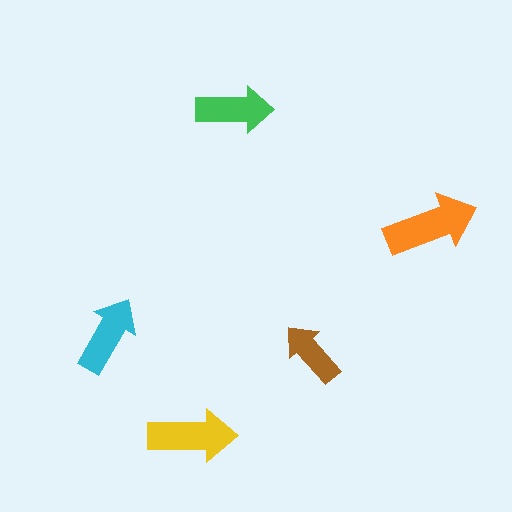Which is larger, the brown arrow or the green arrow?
The green one.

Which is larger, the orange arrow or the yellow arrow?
The orange one.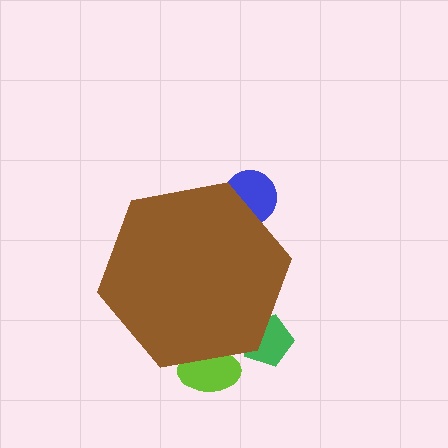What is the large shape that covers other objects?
A brown hexagon.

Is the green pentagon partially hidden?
Yes, the green pentagon is partially hidden behind the brown hexagon.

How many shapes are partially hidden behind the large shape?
3 shapes are partially hidden.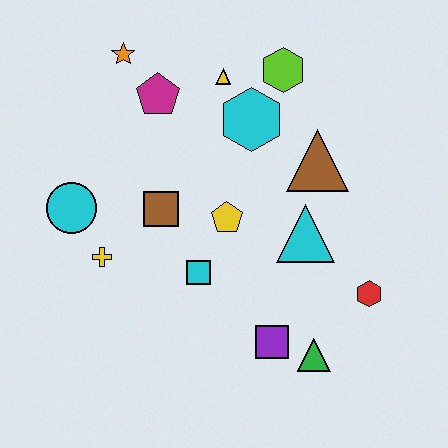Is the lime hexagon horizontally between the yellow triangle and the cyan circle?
No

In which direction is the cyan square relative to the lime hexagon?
The cyan square is below the lime hexagon.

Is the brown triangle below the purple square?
No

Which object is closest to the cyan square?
The yellow pentagon is closest to the cyan square.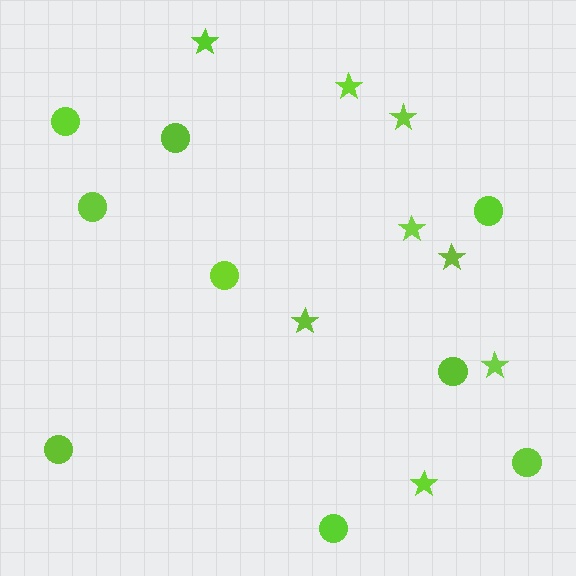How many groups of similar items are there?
There are 2 groups: one group of circles (9) and one group of stars (8).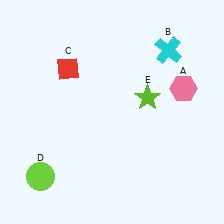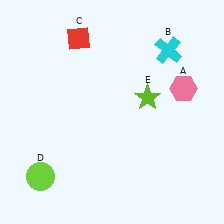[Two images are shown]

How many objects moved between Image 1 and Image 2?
1 object moved between the two images.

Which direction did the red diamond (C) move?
The red diamond (C) moved up.